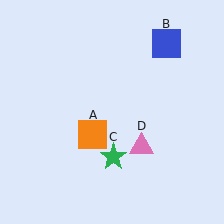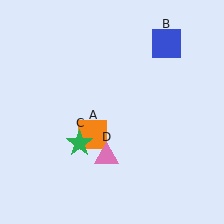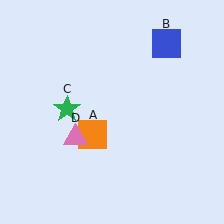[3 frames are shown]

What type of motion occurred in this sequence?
The green star (object C), pink triangle (object D) rotated clockwise around the center of the scene.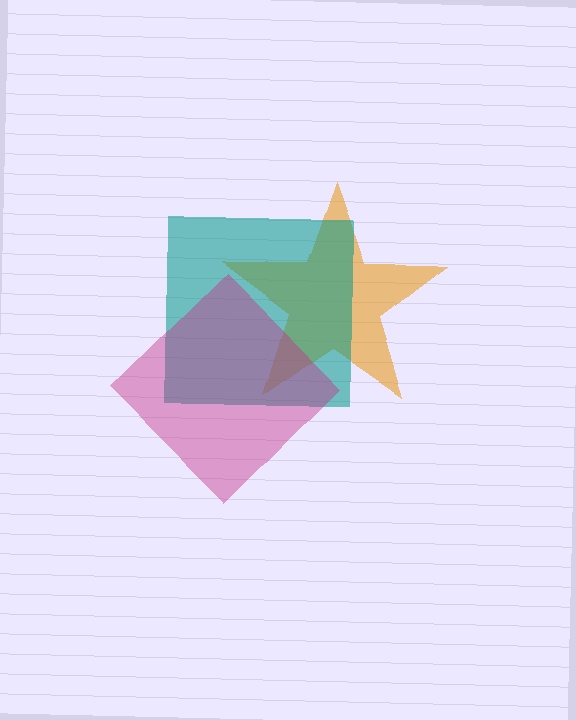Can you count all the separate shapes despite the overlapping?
Yes, there are 3 separate shapes.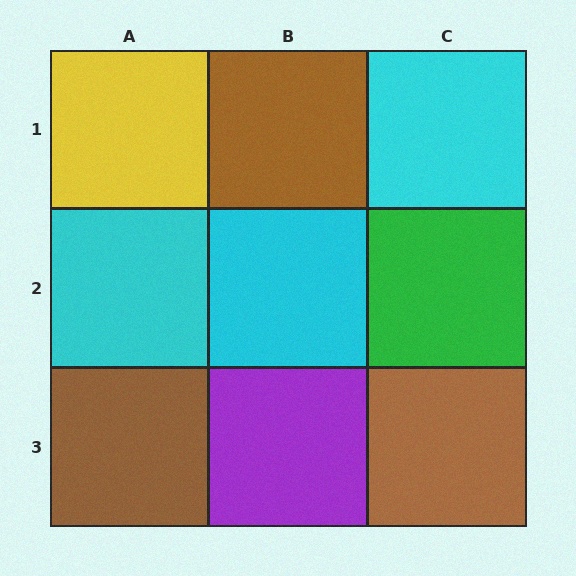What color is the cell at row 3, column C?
Brown.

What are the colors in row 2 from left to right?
Cyan, cyan, green.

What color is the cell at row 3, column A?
Brown.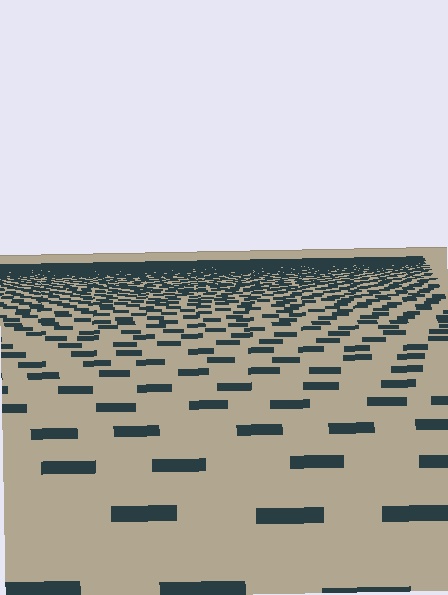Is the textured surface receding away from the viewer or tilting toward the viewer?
The surface is receding away from the viewer. Texture elements get smaller and denser toward the top.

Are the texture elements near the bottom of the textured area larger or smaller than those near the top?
Larger. Near the bottom, elements are closer to the viewer and appear at a bigger on-screen size.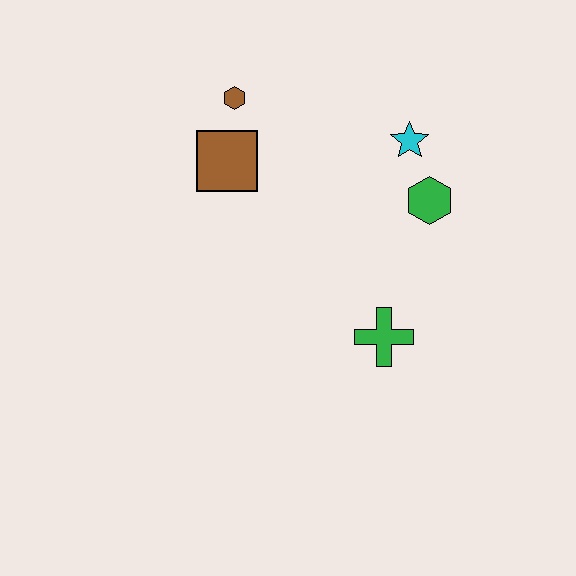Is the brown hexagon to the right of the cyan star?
No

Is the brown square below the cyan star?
Yes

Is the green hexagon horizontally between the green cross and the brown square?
No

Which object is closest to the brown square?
The brown hexagon is closest to the brown square.